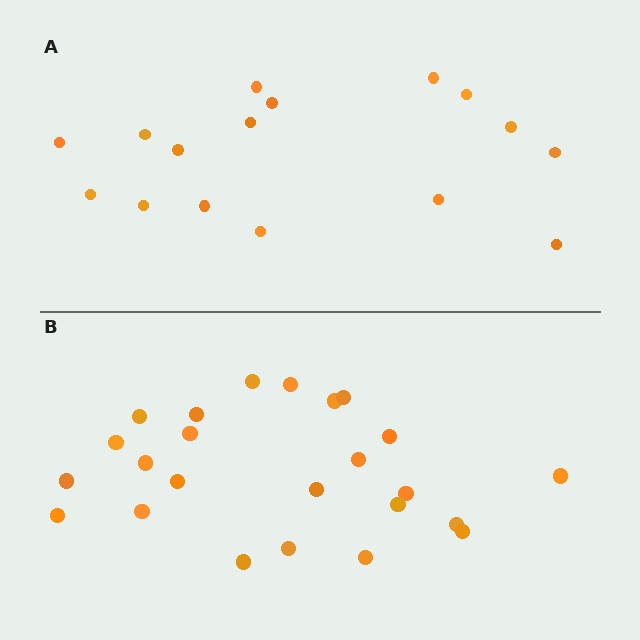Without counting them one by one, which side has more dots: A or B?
Region B (the bottom region) has more dots.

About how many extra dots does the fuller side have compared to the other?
Region B has roughly 8 or so more dots than region A.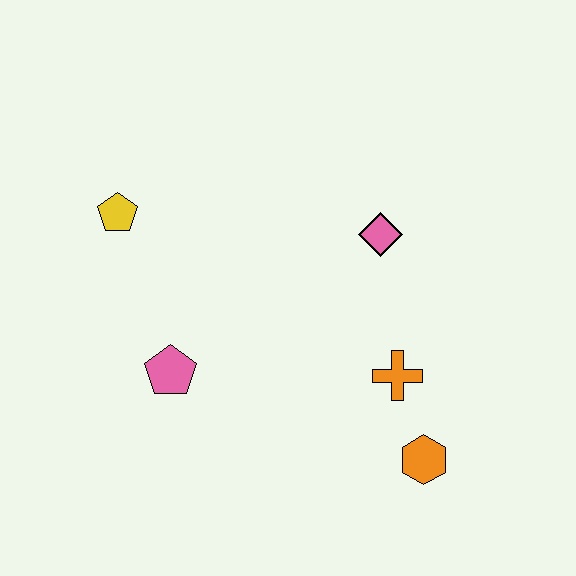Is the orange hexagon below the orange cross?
Yes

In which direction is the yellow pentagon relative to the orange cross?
The yellow pentagon is to the left of the orange cross.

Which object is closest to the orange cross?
The orange hexagon is closest to the orange cross.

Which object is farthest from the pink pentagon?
The orange hexagon is farthest from the pink pentagon.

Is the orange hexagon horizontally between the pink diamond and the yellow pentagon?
No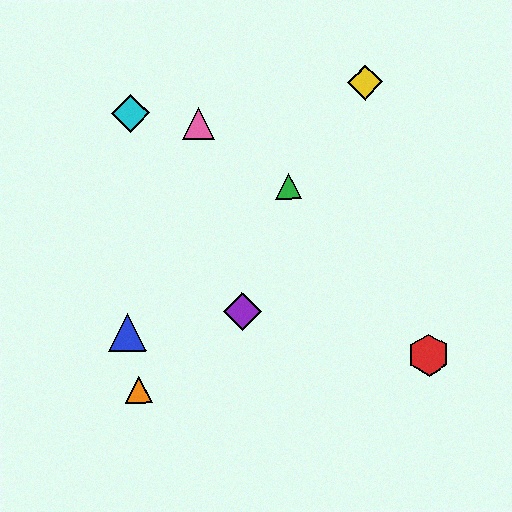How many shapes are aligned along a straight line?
3 shapes (the green triangle, the yellow diamond, the orange triangle) are aligned along a straight line.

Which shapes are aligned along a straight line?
The green triangle, the yellow diamond, the orange triangle are aligned along a straight line.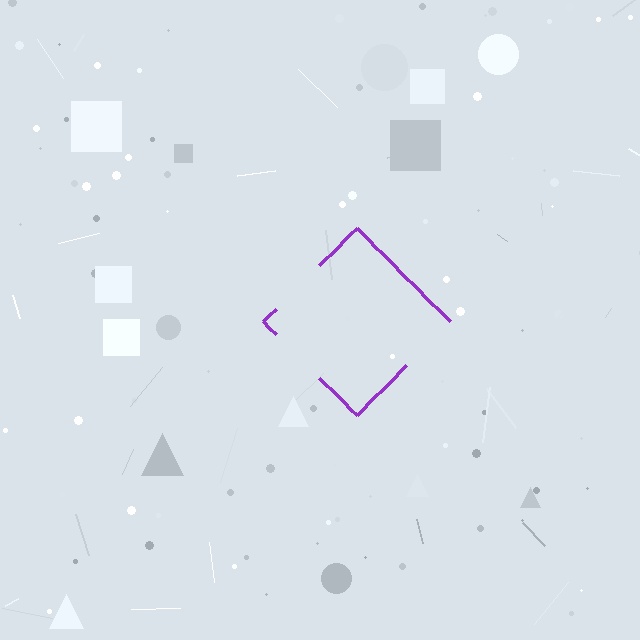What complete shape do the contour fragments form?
The contour fragments form a diamond.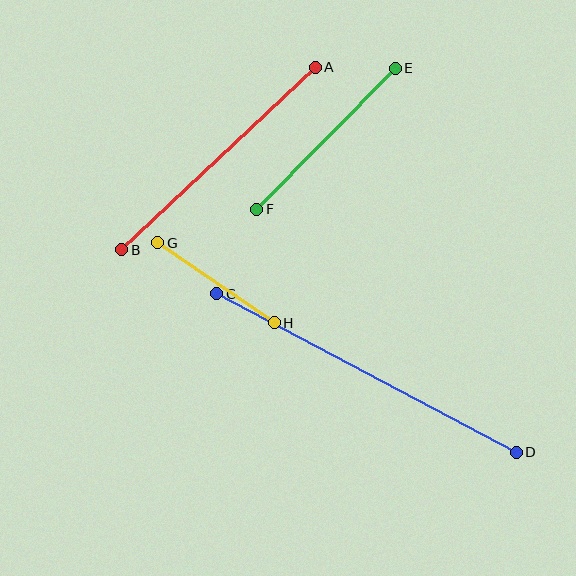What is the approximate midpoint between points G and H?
The midpoint is at approximately (216, 283) pixels.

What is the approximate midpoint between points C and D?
The midpoint is at approximately (367, 373) pixels.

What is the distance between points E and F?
The distance is approximately 198 pixels.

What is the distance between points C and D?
The distance is approximately 339 pixels.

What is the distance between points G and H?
The distance is approximately 141 pixels.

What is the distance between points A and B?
The distance is approximately 266 pixels.